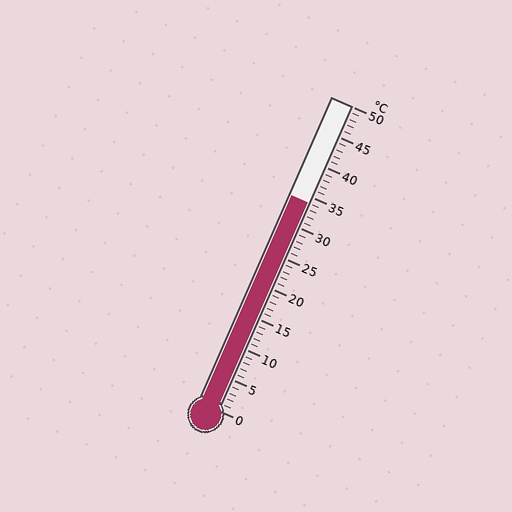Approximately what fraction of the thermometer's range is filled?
The thermometer is filled to approximately 70% of its range.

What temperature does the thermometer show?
The thermometer shows approximately 34°C.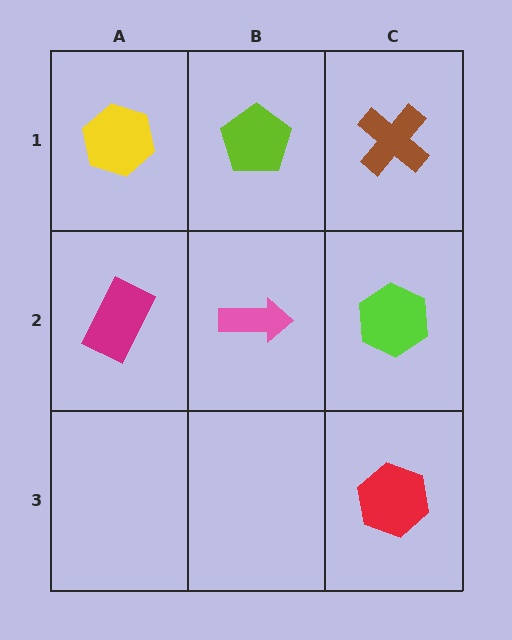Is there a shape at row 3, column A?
No, that cell is empty.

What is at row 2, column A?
A magenta rectangle.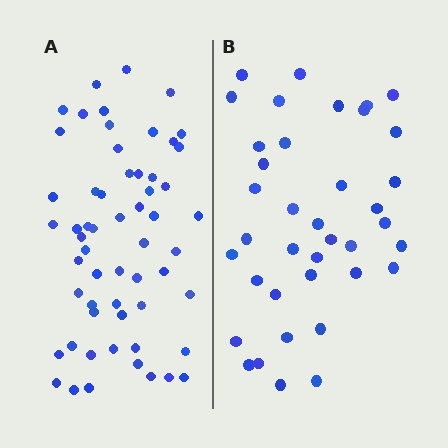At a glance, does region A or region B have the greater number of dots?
Region A (the left region) has more dots.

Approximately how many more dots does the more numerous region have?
Region A has approximately 20 more dots than region B.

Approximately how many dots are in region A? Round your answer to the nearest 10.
About 60 dots. (The exact count is 58, which rounds to 60.)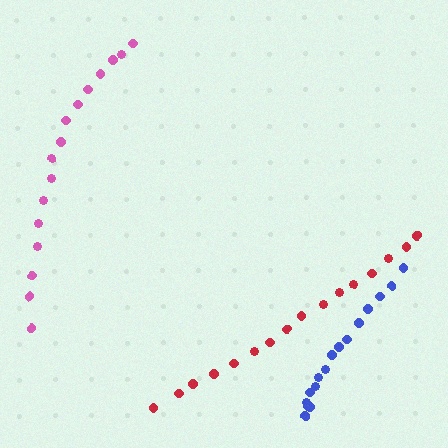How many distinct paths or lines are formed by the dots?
There are 3 distinct paths.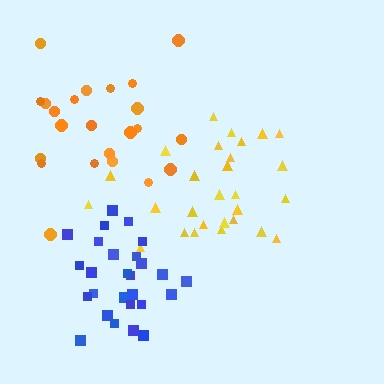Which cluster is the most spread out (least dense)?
Orange.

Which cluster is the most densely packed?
Blue.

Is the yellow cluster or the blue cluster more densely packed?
Blue.